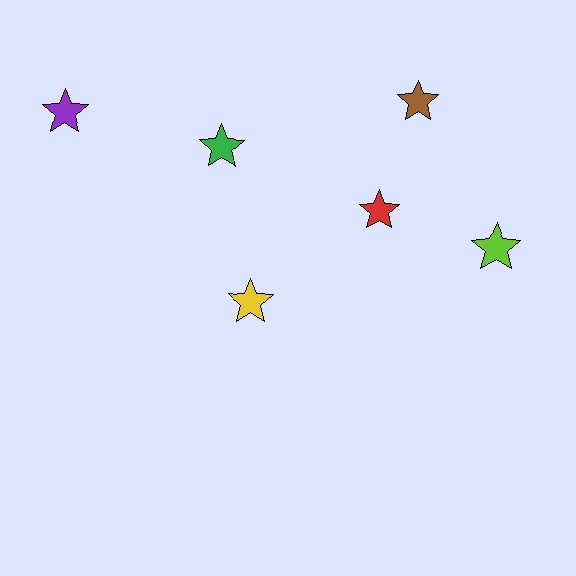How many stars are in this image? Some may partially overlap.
There are 6 stars.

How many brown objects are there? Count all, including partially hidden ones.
There is 1 brown object.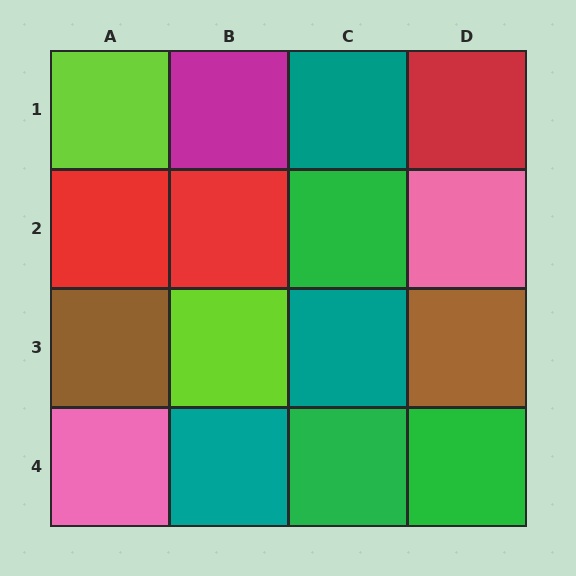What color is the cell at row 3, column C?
Teal.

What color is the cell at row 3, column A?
Brown.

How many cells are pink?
2 cells are pink.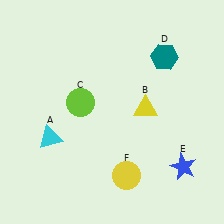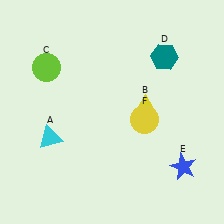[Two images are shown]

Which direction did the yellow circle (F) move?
The yellow circle (F) moved up.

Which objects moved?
The objects that moved are: the lime circle (C), the yellow circle (F).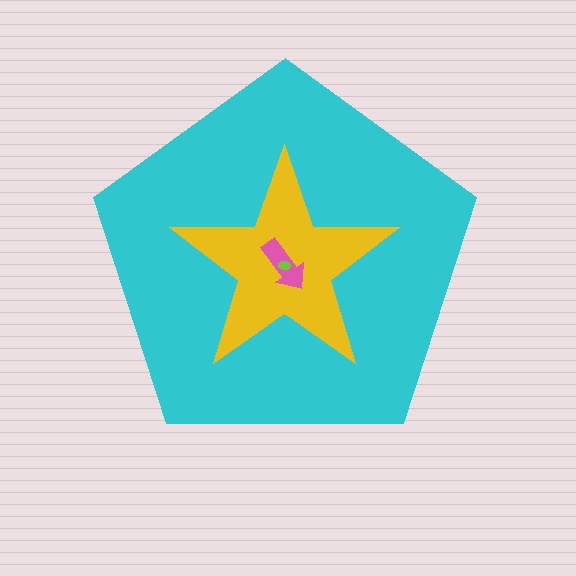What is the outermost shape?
The cyan pentagon.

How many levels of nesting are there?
4.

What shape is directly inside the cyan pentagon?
The yellow star.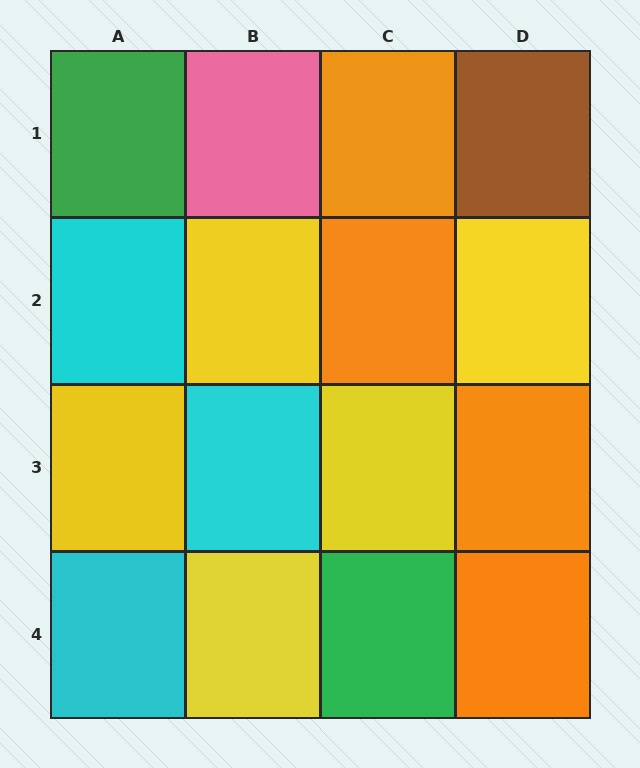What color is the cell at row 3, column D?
Orange.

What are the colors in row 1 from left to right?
Green, pink, orange, brown.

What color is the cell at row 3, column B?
Cyan.